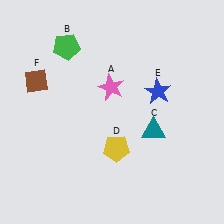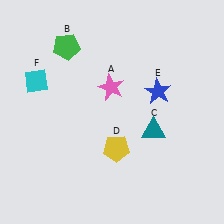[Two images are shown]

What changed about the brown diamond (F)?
In Image 1, F is brown. In Image 2, it changed to cyan.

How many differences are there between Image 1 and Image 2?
There is 1 difference between the two images.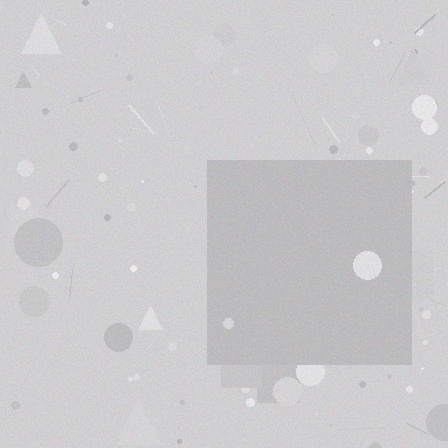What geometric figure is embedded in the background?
A square is embedded in the background.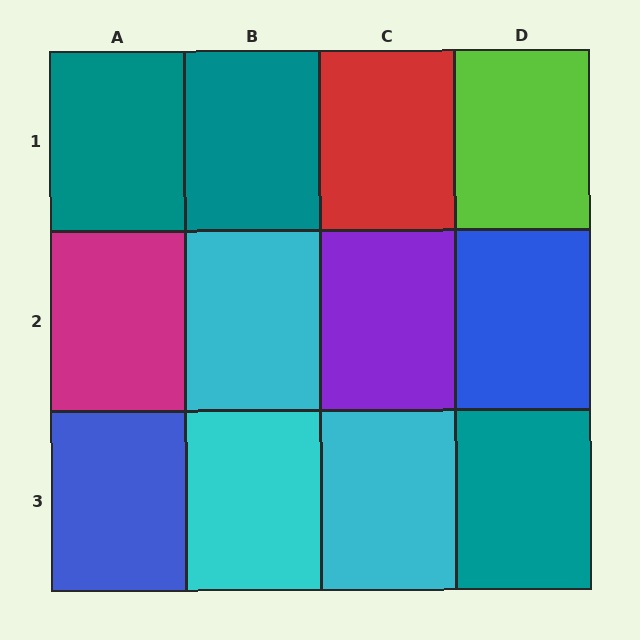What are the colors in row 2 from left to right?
Magenta, cyan, purple, blue.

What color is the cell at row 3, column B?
Cyan.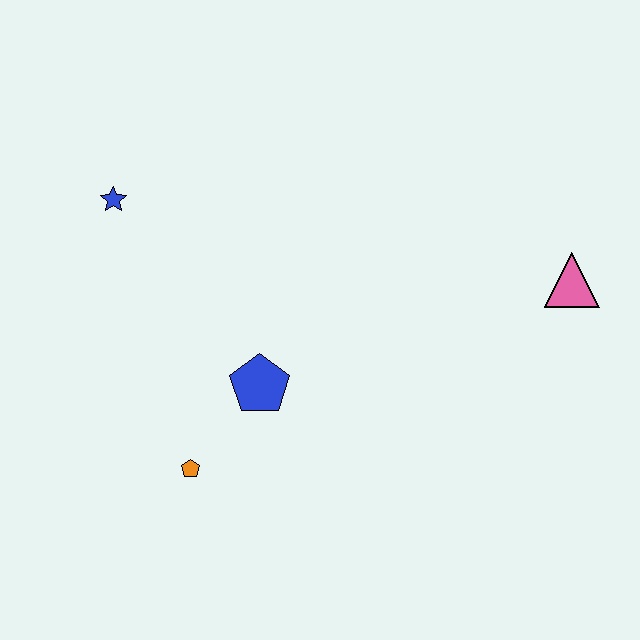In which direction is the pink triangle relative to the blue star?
The pink triangle is to the right of the blue star.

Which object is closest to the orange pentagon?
The blue pentagon is closest to the orange pentagon.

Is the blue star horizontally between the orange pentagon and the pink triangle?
No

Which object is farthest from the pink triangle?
The blue star is farthest from the pink triangle.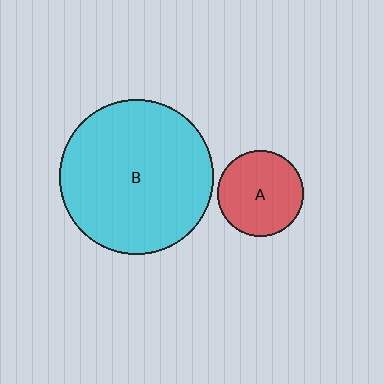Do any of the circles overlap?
No, none of the circles overlap.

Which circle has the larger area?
Circle B (cyan).